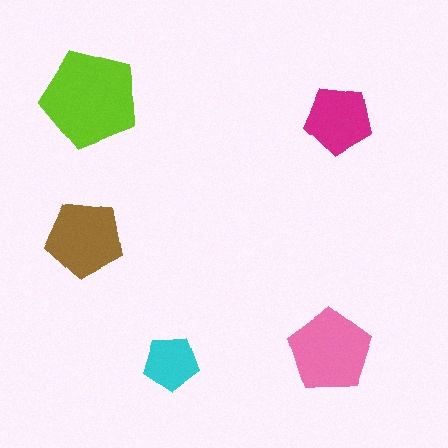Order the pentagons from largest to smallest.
the lime one, the pink one, the brown one, the magenta one, the cyan one.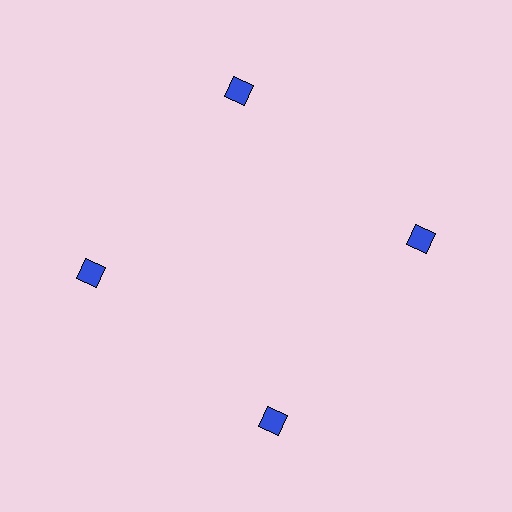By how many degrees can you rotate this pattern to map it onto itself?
The pattern maps onto itself every 90 degrees of rotation.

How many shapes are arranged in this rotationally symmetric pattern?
There are 4 shapes, arranged in 4 groups of 1.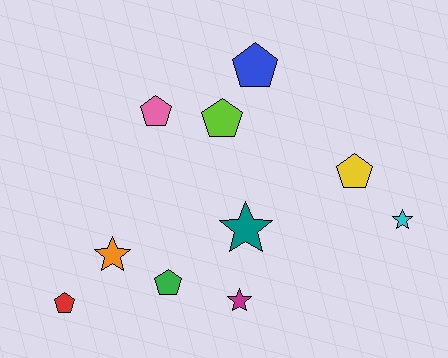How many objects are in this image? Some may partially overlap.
There are 10 objects.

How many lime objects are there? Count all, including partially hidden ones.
There is 1 lime object.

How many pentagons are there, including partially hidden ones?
There are 6 pentagons.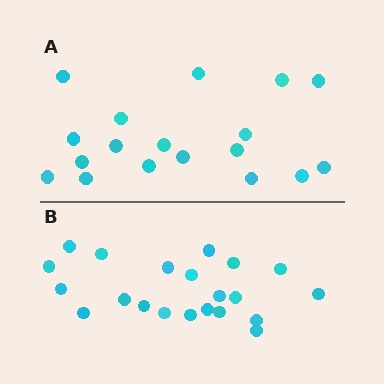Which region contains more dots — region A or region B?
Region B (the bottom region) has more dots.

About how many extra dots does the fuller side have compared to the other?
Region B has just a few more — roughly 2 or 3 more dots than region A.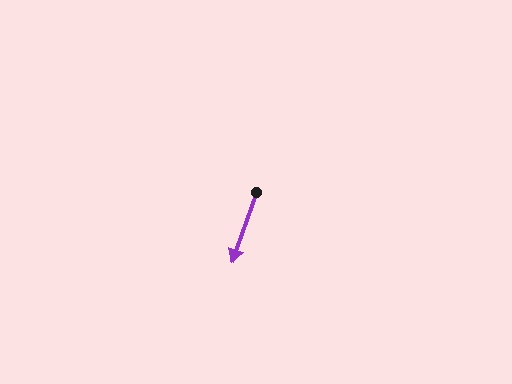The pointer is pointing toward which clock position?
Roughly 7 o'clock.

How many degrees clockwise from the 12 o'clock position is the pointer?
Approximately 199 degrees.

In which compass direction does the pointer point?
South.